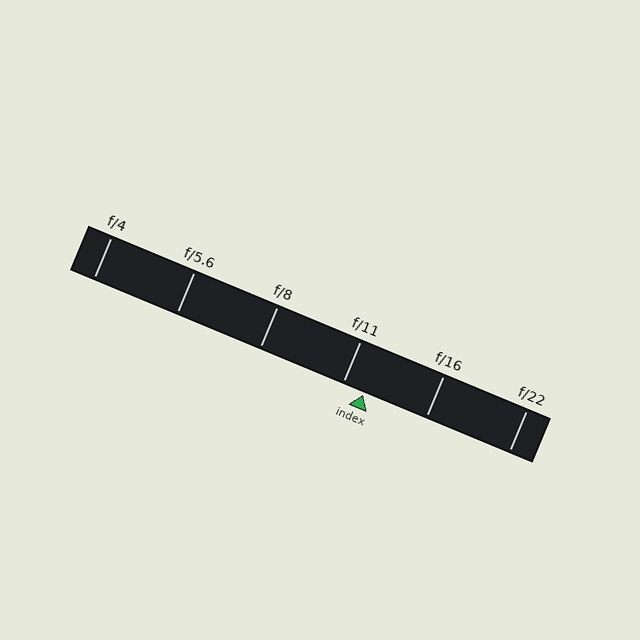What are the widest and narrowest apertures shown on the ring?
The widest aperture shown is f/4 and the narrowest is f/22.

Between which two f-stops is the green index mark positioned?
The index mark is between f/11 and f/16.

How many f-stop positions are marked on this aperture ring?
There are 6 f-stop positions marked.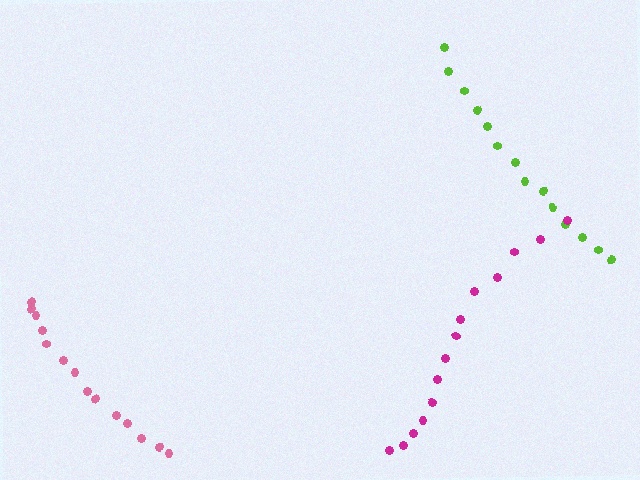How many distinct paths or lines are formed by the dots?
There are 3 distinct paths.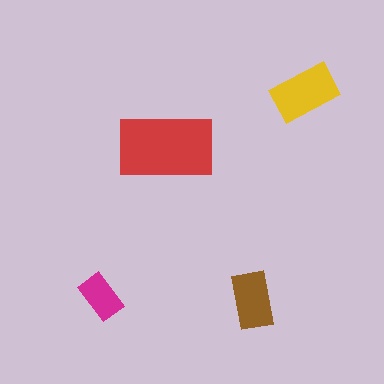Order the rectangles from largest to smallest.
the red one, the yellow one, the brown one, the magenta one.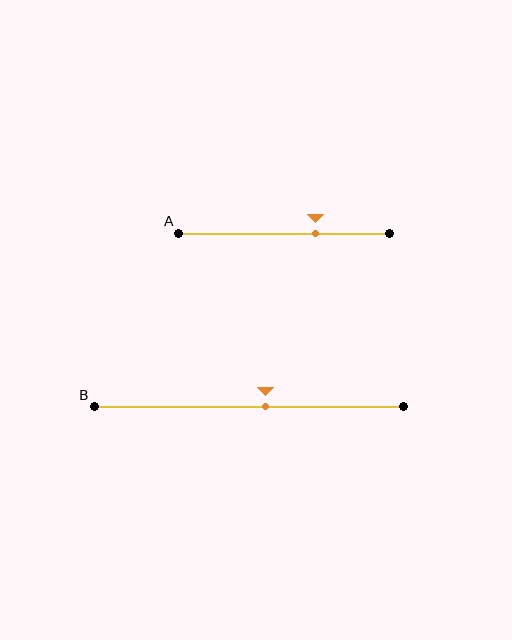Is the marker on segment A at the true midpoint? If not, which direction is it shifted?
No, the marker on segment A is shifted to the right by about 15% of the segment length.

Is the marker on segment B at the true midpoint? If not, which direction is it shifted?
No, the marker on segment B is shifted to the right by about 6% of the segment length.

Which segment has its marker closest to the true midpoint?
Segment B has its marker closest to the true midpoint.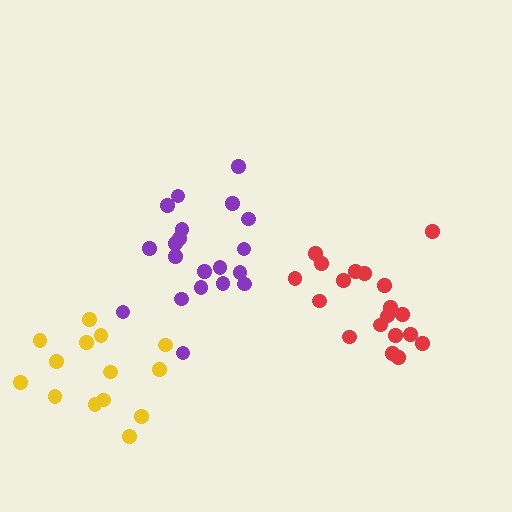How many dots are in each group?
Group 1: 20 dots, Group 2: 19 dots, Group 3: 14 dots (53 total).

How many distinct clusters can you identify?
There are 3 distinct clusters.